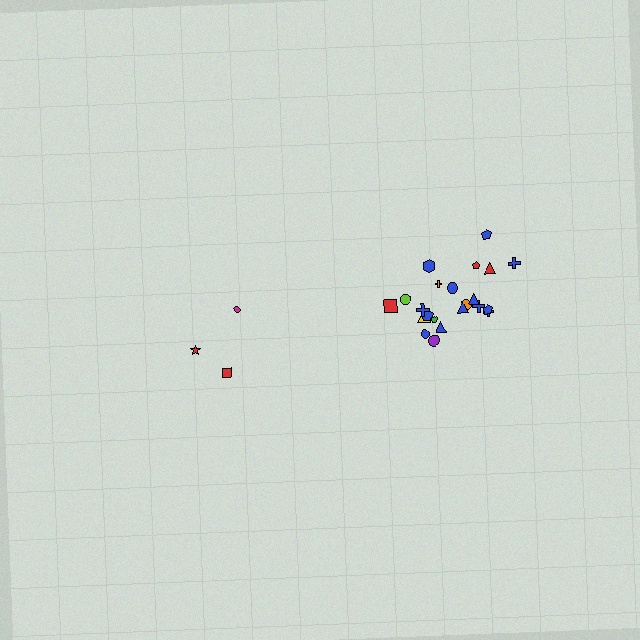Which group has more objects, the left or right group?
The right group.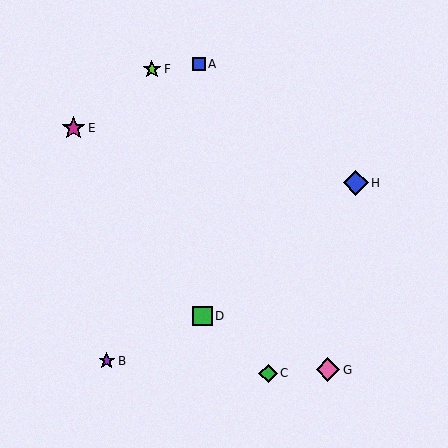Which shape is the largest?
The blue diamond (labeled H) is the largest.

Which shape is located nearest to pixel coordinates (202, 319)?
The green square (labeled D) at (202, 316) is nearest to that location.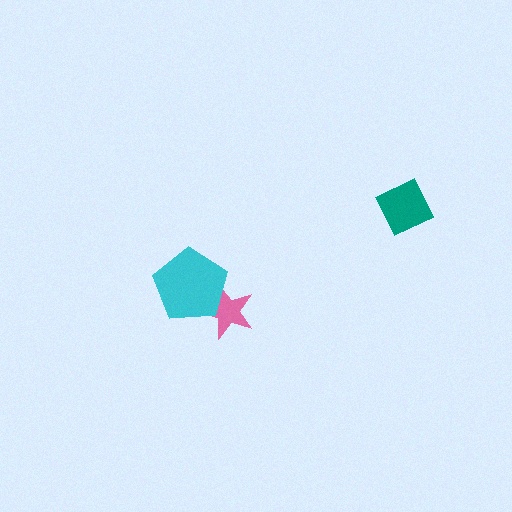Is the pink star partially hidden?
Yes, it is partially covered by another shape.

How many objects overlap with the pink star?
1 object overlaps with the pink star.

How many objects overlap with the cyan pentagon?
1 object overlaps with the cyan pentagon.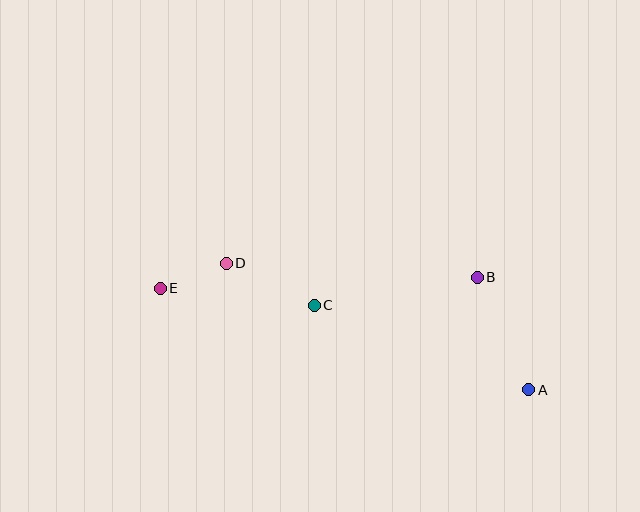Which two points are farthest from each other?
Points A and E are farthest from each other.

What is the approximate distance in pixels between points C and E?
The distance between C and E is approximately 155 pixels.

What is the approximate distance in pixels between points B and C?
The distance between B and C is approximately 165 pixels.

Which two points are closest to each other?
Points D and E are closest to each other.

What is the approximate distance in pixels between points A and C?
The distance between A and C is approximately 230 pixels.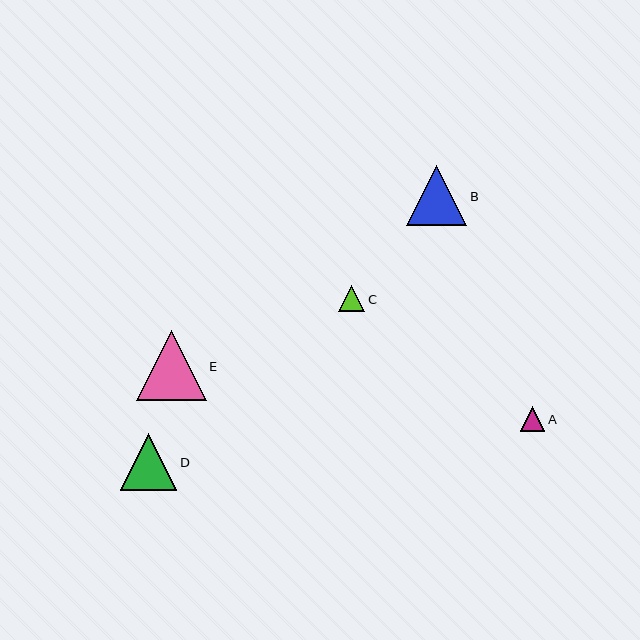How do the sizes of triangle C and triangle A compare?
Triangle C and triangle A are approximately the same size.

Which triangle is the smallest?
Triangle A is the smallest with a size of approximately 25 pixels.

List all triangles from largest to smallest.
From largest to smallest: E, B, D, C, A.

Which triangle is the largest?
Triangle E is the largest with a size of approximately 70 pixels.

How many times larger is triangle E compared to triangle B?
Triangle E is approximately 1.2 times the size of triangle B.